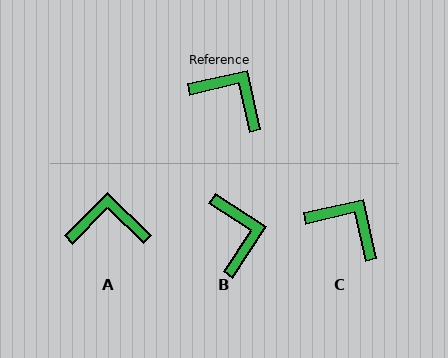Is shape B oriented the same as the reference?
No, it is off by about 46 degrees.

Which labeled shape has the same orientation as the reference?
C.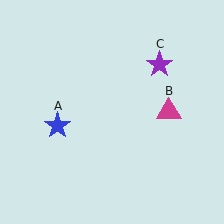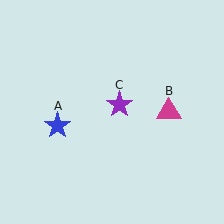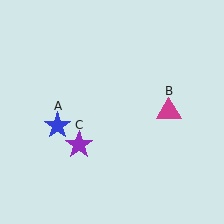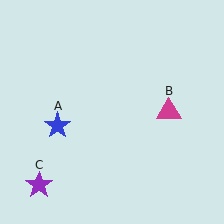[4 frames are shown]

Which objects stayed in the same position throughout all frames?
Blue star (object A) and magenta triangle (object B) remained stationary.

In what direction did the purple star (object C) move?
The purple star (object C) moved down and to the left.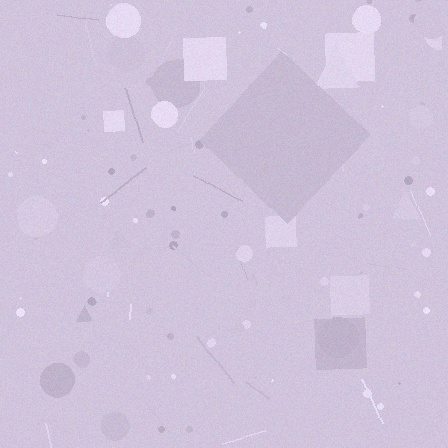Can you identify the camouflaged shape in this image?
The camouflaged shape is a diamond.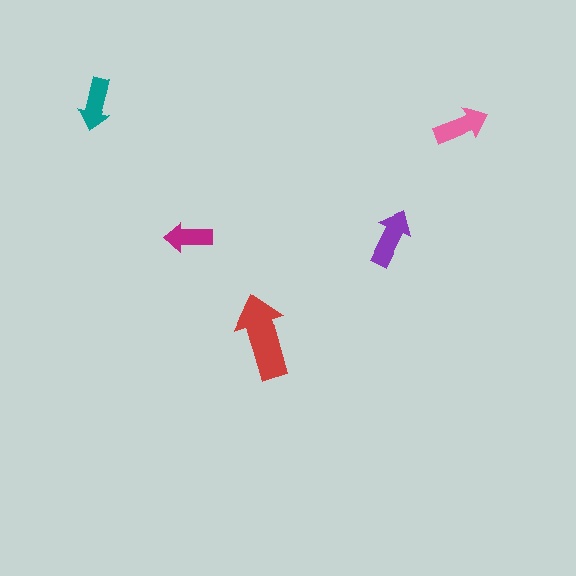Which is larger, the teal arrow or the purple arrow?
The purple one.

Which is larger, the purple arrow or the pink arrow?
The purple one.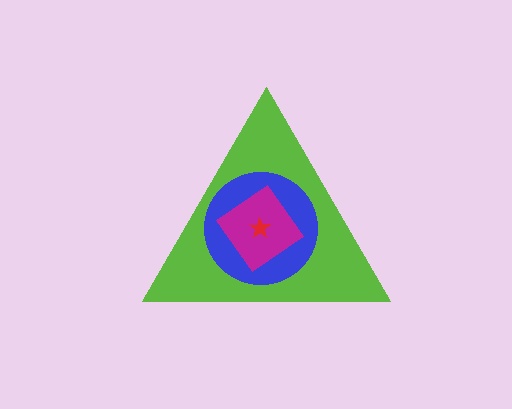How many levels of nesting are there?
4.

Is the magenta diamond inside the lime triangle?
Yes.